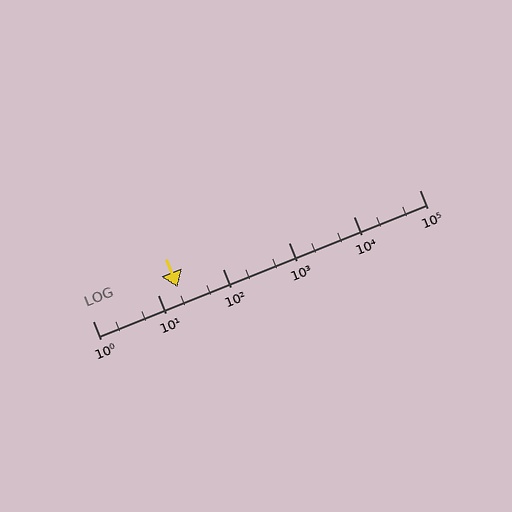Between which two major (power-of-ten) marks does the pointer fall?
The pointer is between 10 and 100.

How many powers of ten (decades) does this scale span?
The scale spans 5 decades, from 1 to 100000.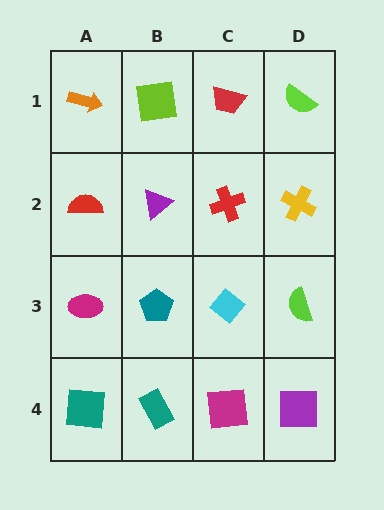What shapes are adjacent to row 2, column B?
A lime square (row 1, column B), a teal pentagon (row 3, column B), a red semicircle (row 2, column A), a red cross (row 2, column C).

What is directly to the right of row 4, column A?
A teal rectangle.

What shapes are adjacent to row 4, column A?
A magenta ellipse (row 3, column A), a teal rectangle (row 4, column B).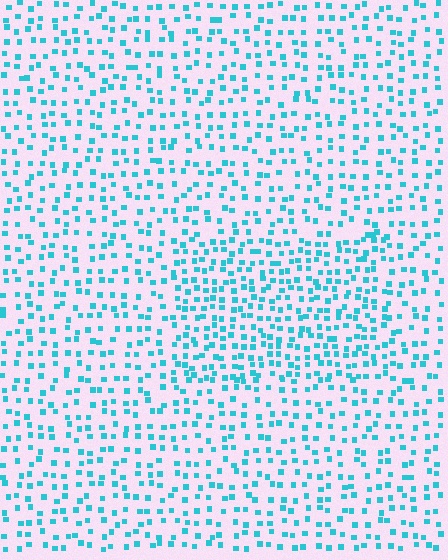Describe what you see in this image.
The image contains small cyan elements arranged at two different densities. A rectangle-shaped region is visible where the elements are more densely packed than the surrounding area.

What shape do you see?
I see a rectangle.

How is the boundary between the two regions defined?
The boundary is defined by a change in element density (approximately 1.6x ratio). All elements are the same color, size, and shape.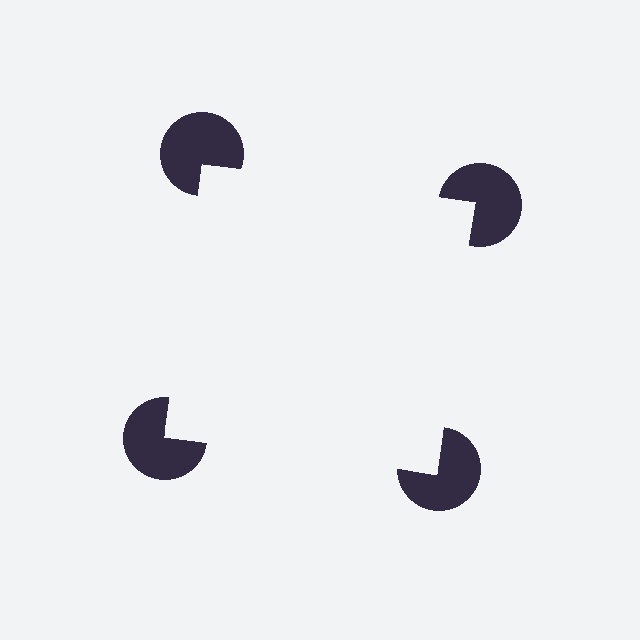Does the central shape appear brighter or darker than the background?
It typically appears slightly brighter than the background, even though no actual brightness change is drawn.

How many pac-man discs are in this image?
There are 4 — one at each vertex of the illusory square.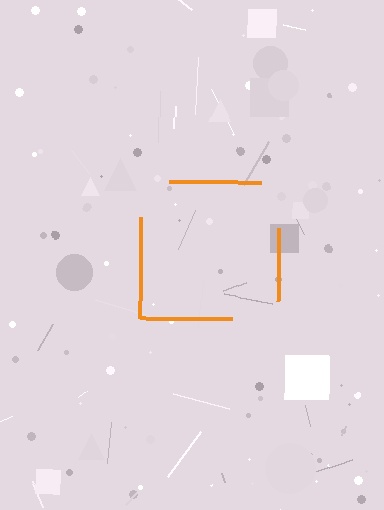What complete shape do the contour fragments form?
The contour fragments form a square.